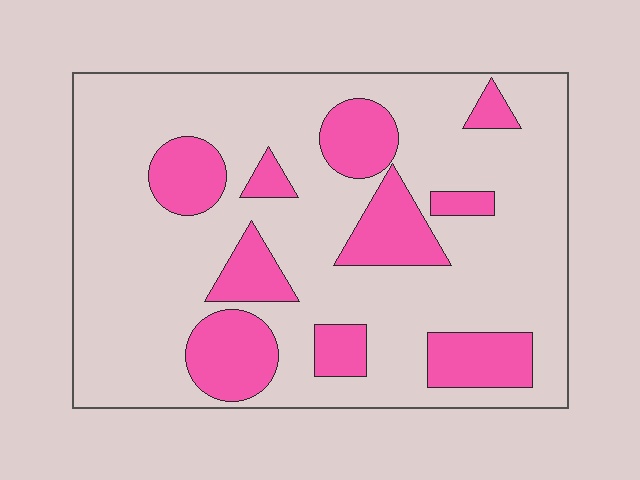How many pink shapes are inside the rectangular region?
10.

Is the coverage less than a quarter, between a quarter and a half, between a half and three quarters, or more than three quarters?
Less than a quarter.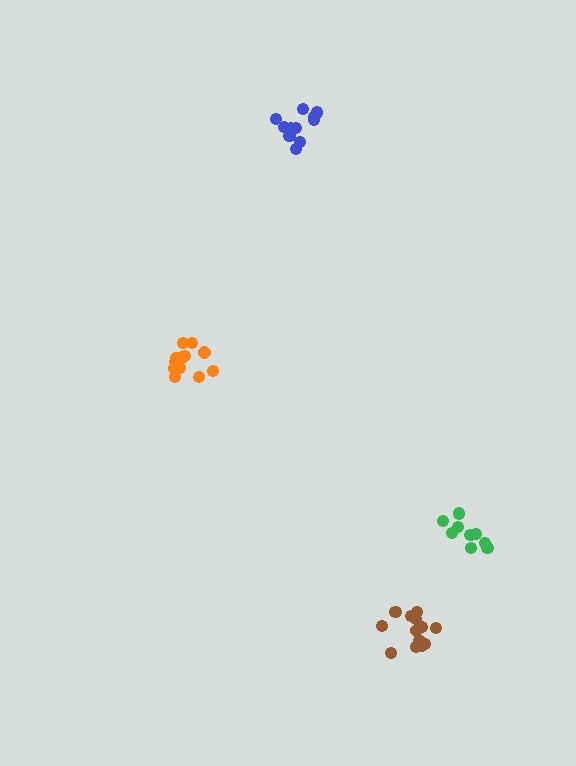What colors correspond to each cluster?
The clusters are colored: brown, orange, green, blue.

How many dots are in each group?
Group 1: 13 dots, Group 2: 14 dots, Group 3: 9 dots, Group 4: 12 dots (48 total).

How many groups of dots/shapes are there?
There are 4 groups.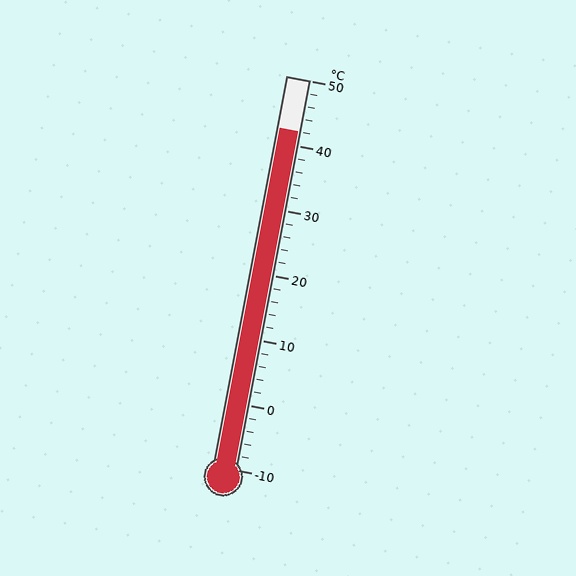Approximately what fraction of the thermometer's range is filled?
The thermometer is filled to approximately 85% of its range.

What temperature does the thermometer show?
The thermometer shows approximately 42°C.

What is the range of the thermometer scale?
The thermometer scale ranges from -10°C to 50°C.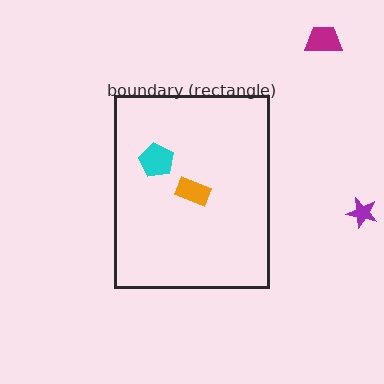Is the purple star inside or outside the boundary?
Outside.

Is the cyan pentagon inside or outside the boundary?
Inside.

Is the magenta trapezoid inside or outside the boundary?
Outside.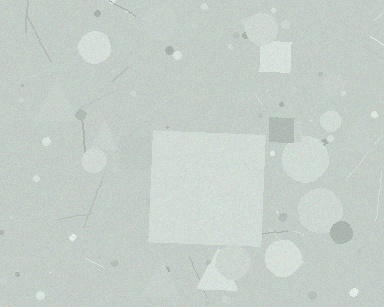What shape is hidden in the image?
A square is hidden in the image.